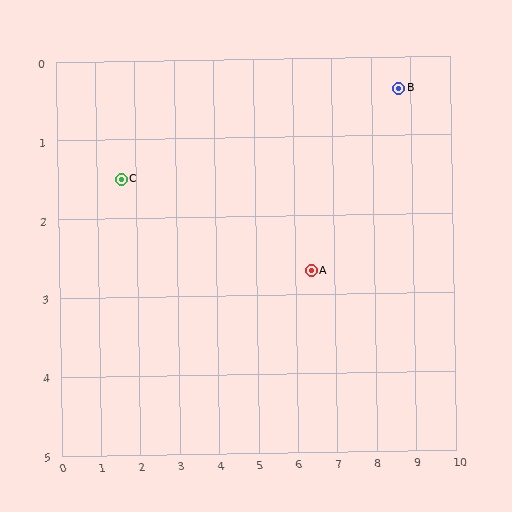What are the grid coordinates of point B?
Point B is at approximately (8.7, 0.4).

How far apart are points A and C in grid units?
Points A and C are about 4.9 grid units apart.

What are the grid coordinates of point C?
Point C is at approximately (1.6, 1.5).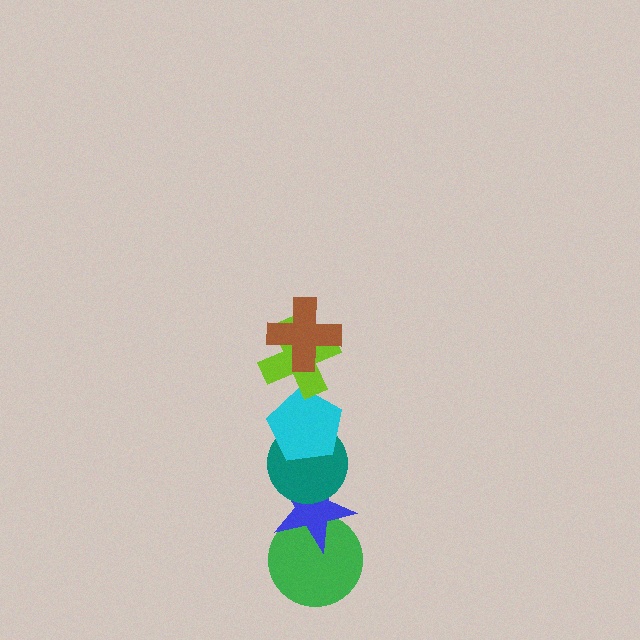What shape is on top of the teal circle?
The cyan pentagon is on top of the teal circle.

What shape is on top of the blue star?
The teal circle is on top of the blue star.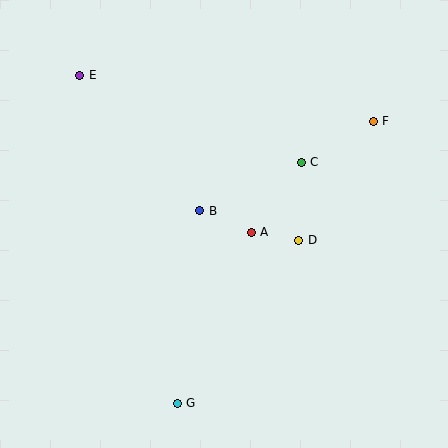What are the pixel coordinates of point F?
Point F is at (373, 121).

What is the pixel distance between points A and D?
The distance between A and D is 48 pixels.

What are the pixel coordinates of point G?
Point G is at (177, 403).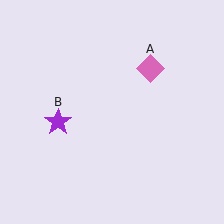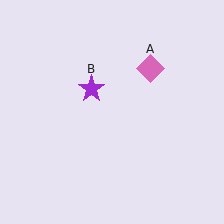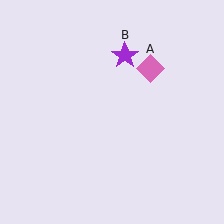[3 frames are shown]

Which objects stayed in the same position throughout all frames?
Pink diamond (object A) remained stationary.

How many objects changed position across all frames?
1 object changed position: purple star (object B).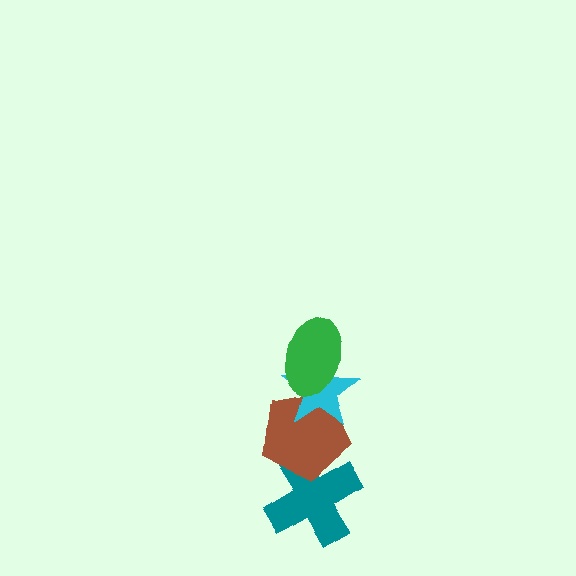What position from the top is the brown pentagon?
The brown pentagon is 3rd from the top.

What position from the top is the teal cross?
The teal cross is 4th from the top.